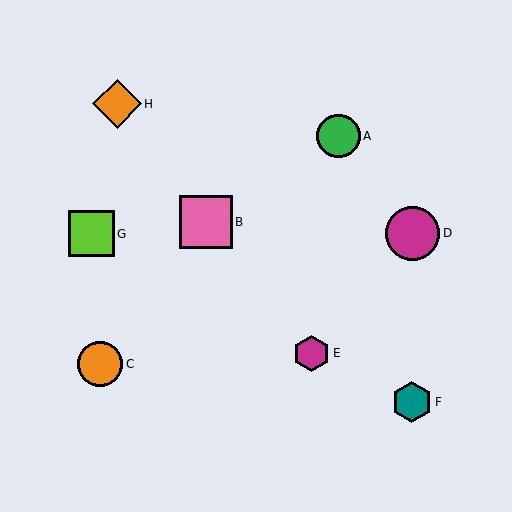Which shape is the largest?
The magenta circle (labeled D) is the largest.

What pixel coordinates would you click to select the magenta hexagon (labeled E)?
Click at (312, 353) to select the magenta hexagon E.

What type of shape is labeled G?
Shape G is a lime square.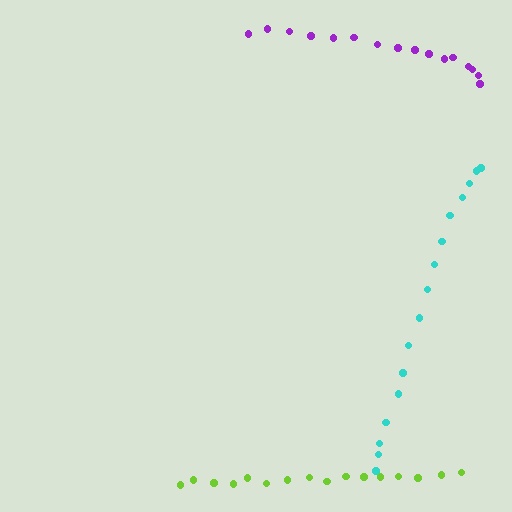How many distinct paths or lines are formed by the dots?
There are 3 distinct paths.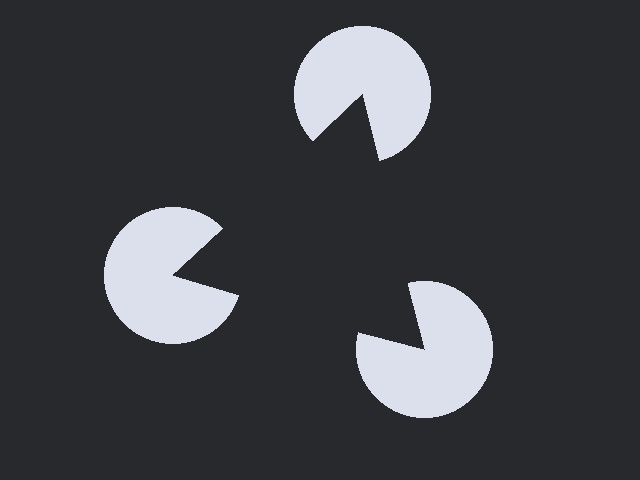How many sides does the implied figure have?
3 sides.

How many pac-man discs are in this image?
There are 3 — one at each vertex of the illusory triangle.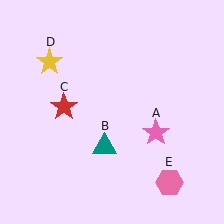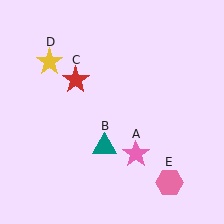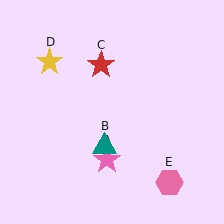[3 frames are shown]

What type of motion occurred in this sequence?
The pink star (object A), red star (object C) rotated clockwise around the center of the scene.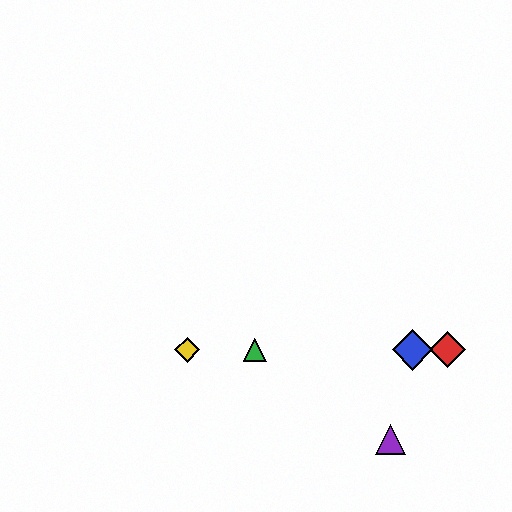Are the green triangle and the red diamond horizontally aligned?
Yes, both are at y≈350.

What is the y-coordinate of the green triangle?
The green triangle is at y≈350.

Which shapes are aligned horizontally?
The red diamond, the blue diamond, the green triangle, the yellow diamond are aligned horizontally.